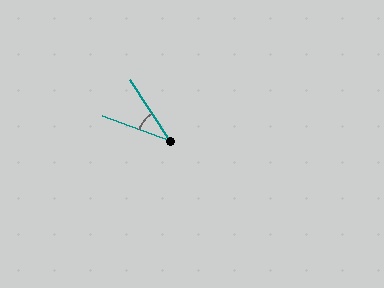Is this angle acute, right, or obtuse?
It is acute.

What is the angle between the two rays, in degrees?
Approximately 37 degrees.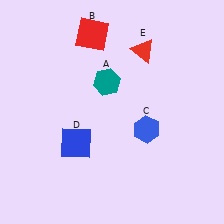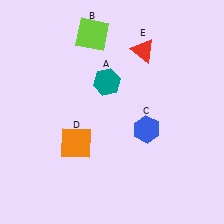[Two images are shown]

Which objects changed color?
B changed from red to lime. D changed from blue to orange.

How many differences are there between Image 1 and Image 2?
There are 2 differences between the two images.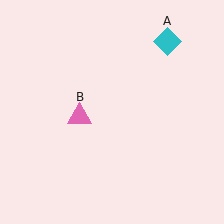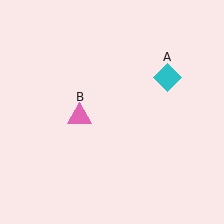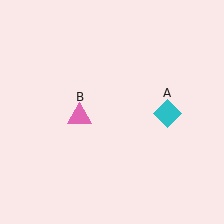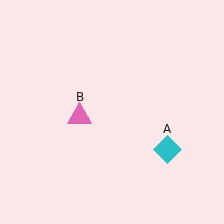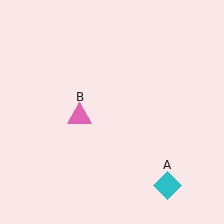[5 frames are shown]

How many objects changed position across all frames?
1 object changed position: cyan diamond (object A).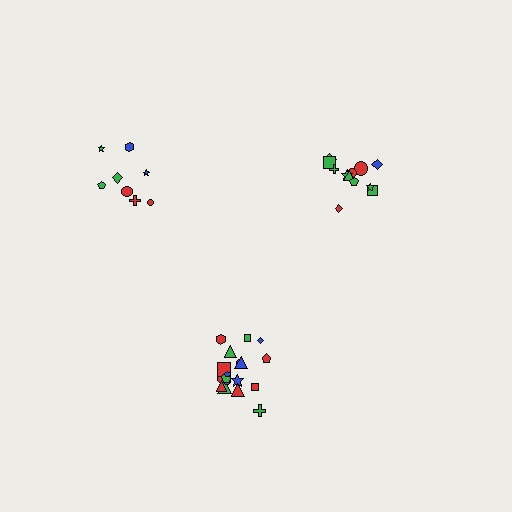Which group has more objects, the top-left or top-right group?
The top-right group.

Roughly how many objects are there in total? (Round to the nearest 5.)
Roughly 40 objects in total.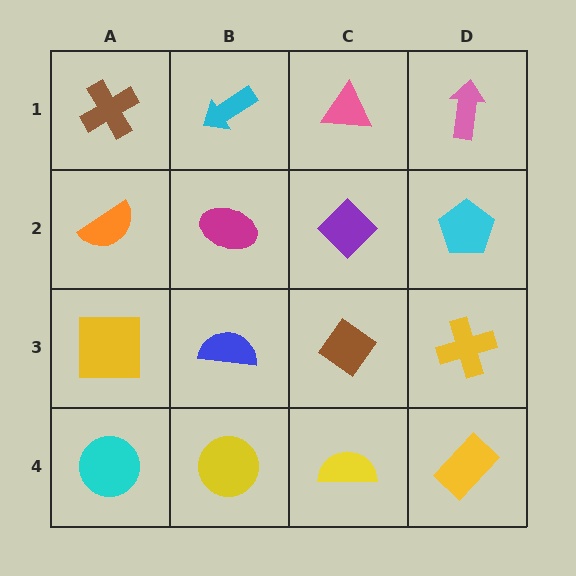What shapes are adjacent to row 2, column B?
A cyan arrow (row 1, column B), a blue semicircle (row 3, column B), an orange semicircle (row 2, column A), a purple diamond (row 2, column C).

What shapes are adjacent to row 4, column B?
A blue semicircle (row 3, column B), a cyan circle (row 4, column A), a yellow semicircle (row 4, column C).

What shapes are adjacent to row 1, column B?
A magenta ellipse (row 2, column B), a brown cross (row 1, column A), a pink triangle (row 1, column C).